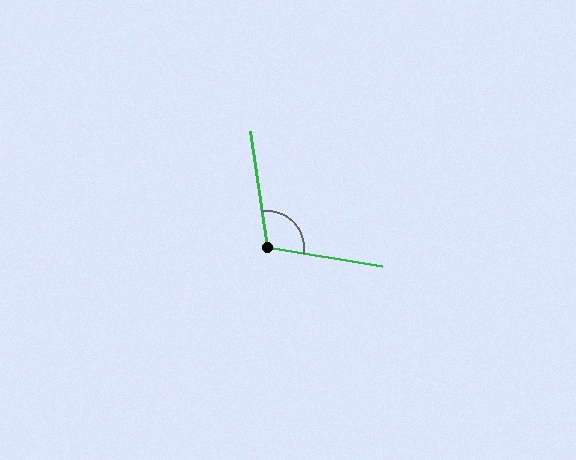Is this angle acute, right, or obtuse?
It is obtuse.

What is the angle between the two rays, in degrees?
Approximately 107 degrees.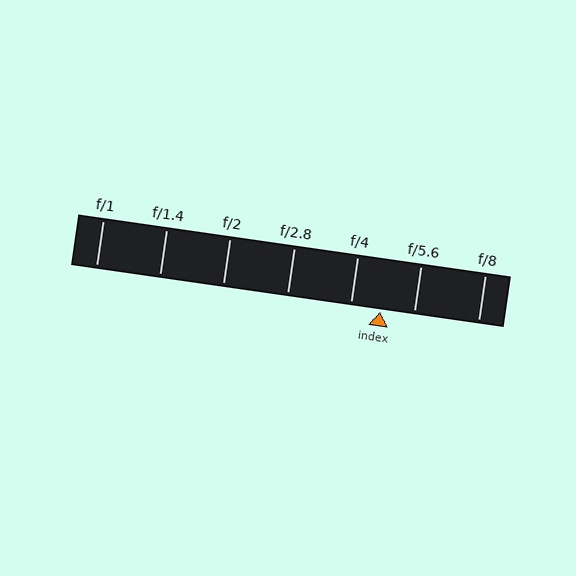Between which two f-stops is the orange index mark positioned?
The index mark is between f/4 and f/5.6.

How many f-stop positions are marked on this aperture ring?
There are 7 f-stop positions marked.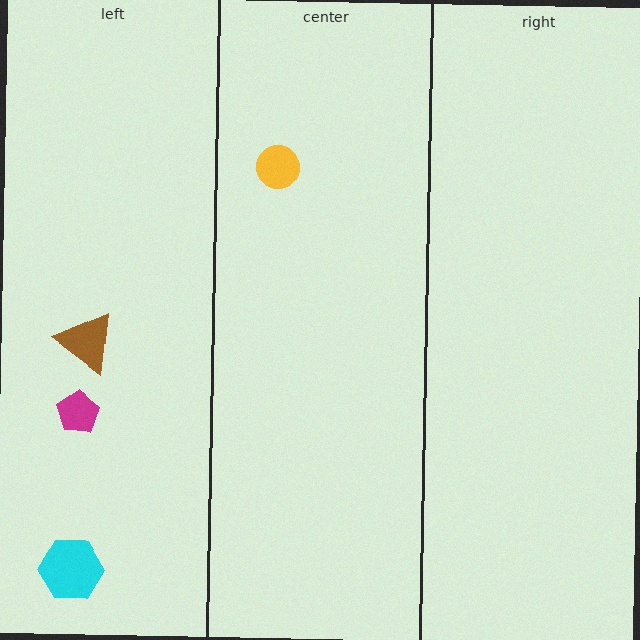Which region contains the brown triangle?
The left region.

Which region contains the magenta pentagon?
The left region.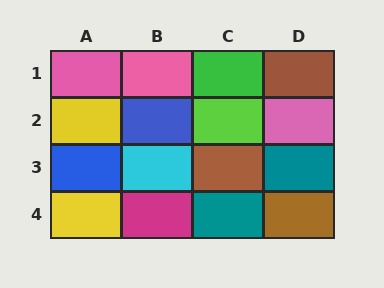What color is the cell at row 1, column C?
Green.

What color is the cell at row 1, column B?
Pink.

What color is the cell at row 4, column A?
Yellow.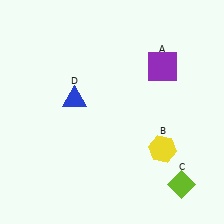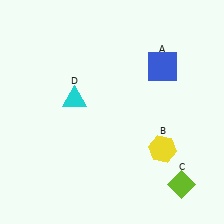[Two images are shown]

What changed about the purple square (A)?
In Image 1, A is purple. In Image 2, it changed to blue.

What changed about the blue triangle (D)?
In Image 1, D is blue. In Image 2, it changed to cyan.